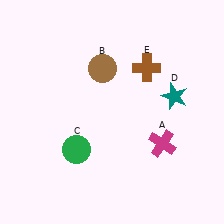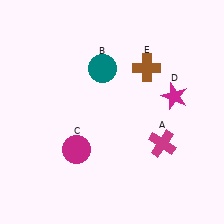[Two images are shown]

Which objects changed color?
B changed from brown to teal. C changed from green to magenta. D changed from teal to magenta.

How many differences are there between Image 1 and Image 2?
There are 3 differences between the two images.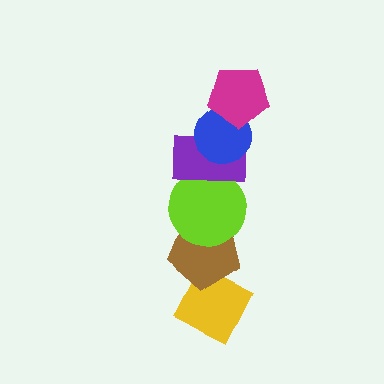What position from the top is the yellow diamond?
The yellow diamond is 6th from the top.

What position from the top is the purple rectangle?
The purple rectangle is 3rd from the top.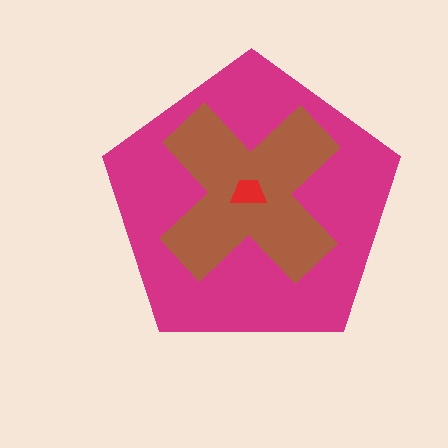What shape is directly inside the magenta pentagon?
The brown cross.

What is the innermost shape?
The red trapezoid.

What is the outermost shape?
The magenta pentagon.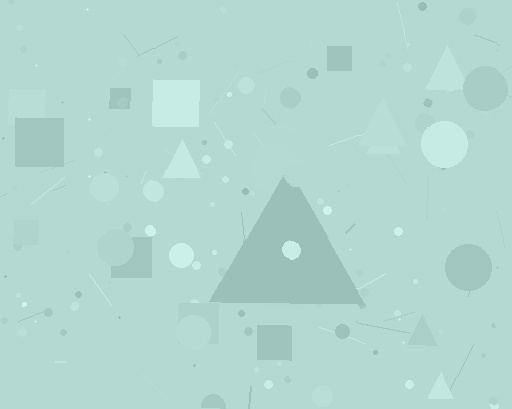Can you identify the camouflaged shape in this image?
The camouflaged shape is a triangle.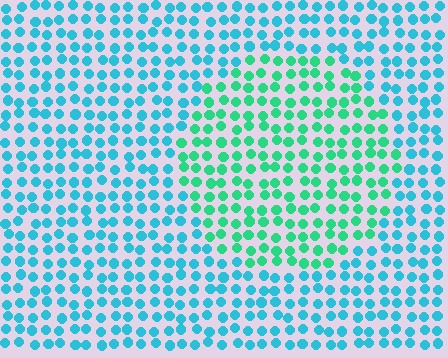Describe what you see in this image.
The image is filled with small cyan elements in a uniform arrangement. A circle-shaped region is visible where the elements are tinted to a slightly different hue, forming a subtle color boundary.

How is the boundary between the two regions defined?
The boundary is defined purely by a slight shift in hue (about 37 degrees). Spacing, size, and orientation are identical on both sides.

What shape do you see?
I see a circle.